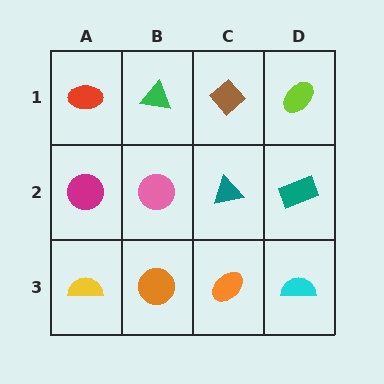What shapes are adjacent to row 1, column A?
A magenta circle (row 2, column A), a green triangle (row 1, column B).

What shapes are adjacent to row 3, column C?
A teal triangle (row 2, column C), an orange circle (row 3, column B), a cyan semicircle (row 3, column D).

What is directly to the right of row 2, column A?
A pink circle.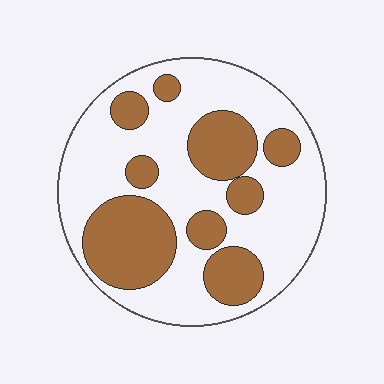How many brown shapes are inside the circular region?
9.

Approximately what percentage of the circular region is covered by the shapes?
Approximately 35%.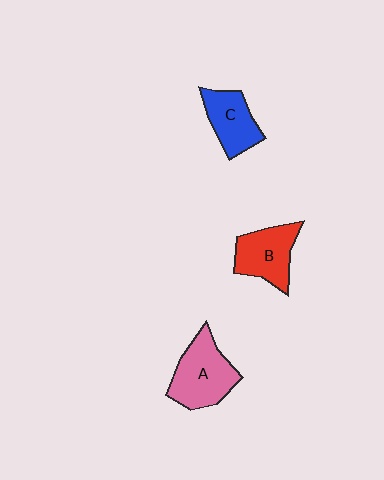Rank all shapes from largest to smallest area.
From largest to smallest: A (pink), B (red), C (blue).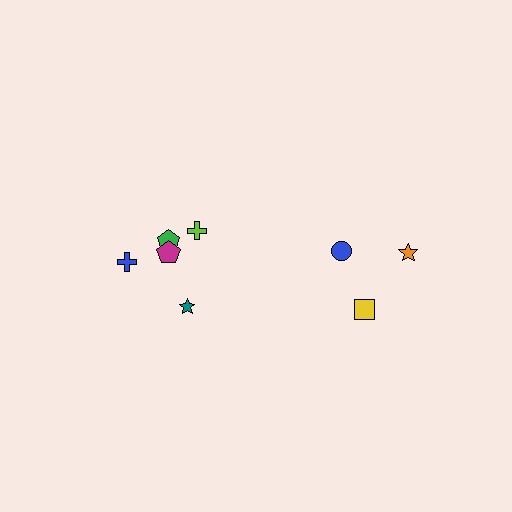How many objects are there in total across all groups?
There are 8 objects.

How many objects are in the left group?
There are 5 objects.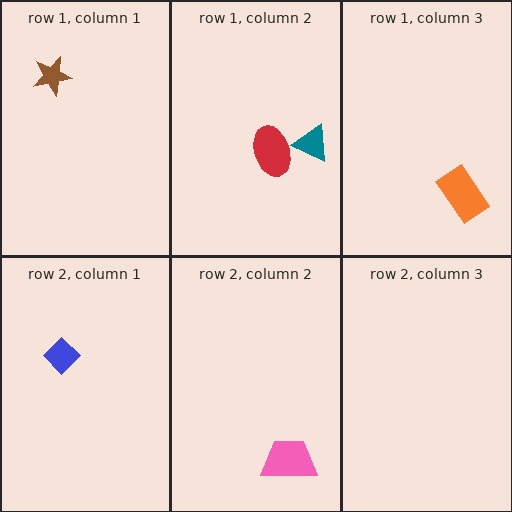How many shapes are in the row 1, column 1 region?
1.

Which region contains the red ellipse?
The row 1, column 2 region.